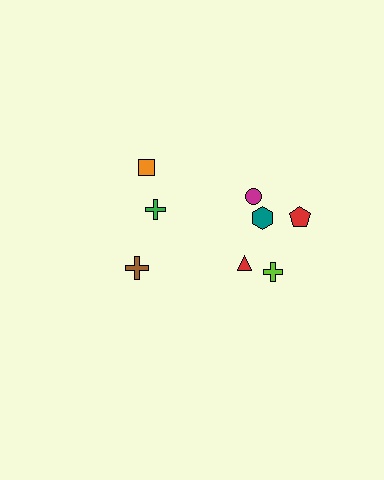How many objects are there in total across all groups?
There are 8 objects.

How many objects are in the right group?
There are 5 objects.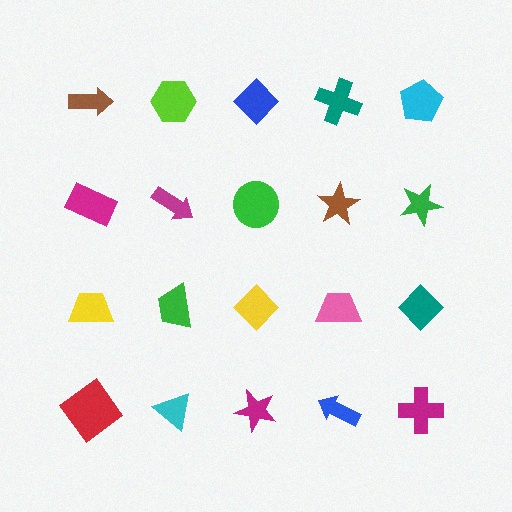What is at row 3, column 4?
A pink trapezoid.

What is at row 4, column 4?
A blue arrow.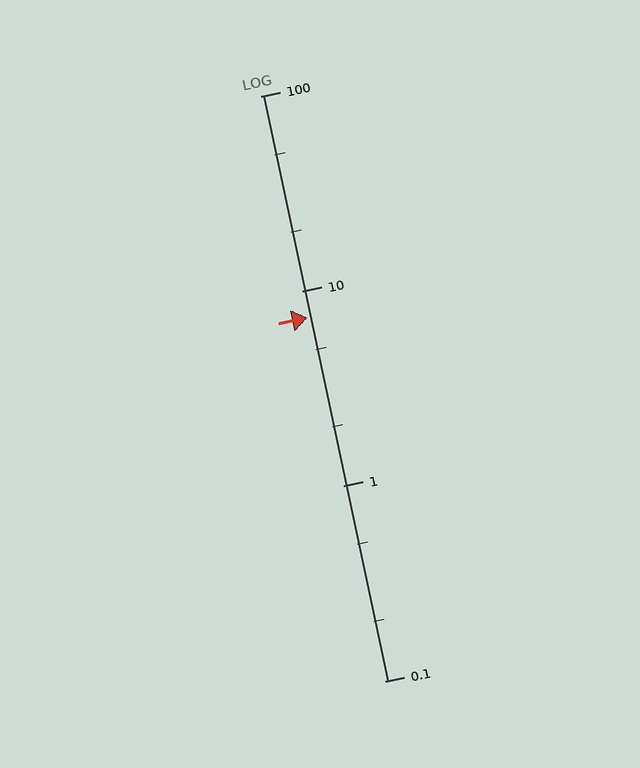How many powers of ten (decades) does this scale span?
The scale spans 3 decades, from 0.1 to 100.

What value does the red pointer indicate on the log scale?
The pointer indicates approximately 7.3.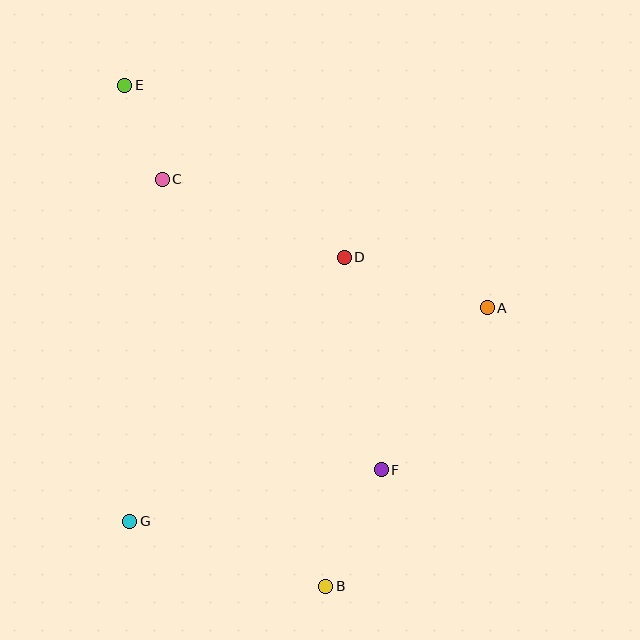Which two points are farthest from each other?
Points B and E are farthest from each other.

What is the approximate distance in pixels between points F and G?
The distance between F and G is approximately 257 pixels.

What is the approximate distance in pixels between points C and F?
The distance between C and F is approximately 364 pixels.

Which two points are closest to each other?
Points C and E are closest to each other.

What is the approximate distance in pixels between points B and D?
The distance between B and D is approximately 329 pixels.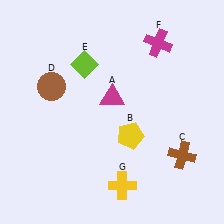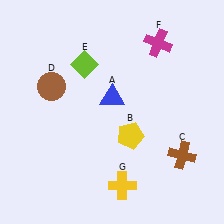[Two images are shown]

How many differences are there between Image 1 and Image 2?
There is 1 difference between the two images.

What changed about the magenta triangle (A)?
In Image 1, A is magenta. In Image 2, it changed to blue.